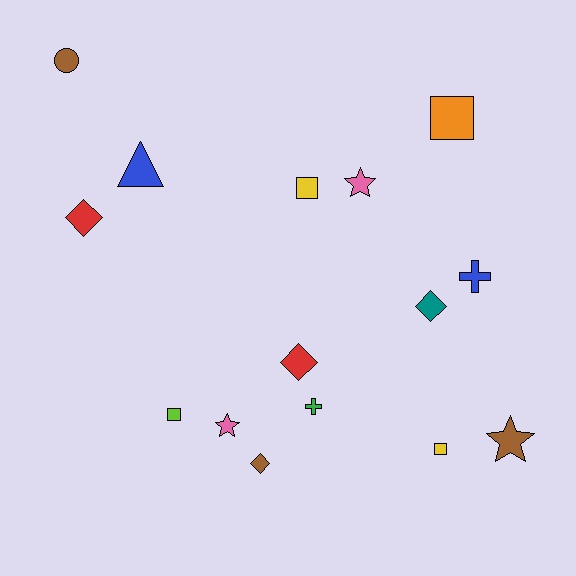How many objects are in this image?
There are 15 objects.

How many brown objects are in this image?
There are 3 brown objects.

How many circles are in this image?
There is 1 circle.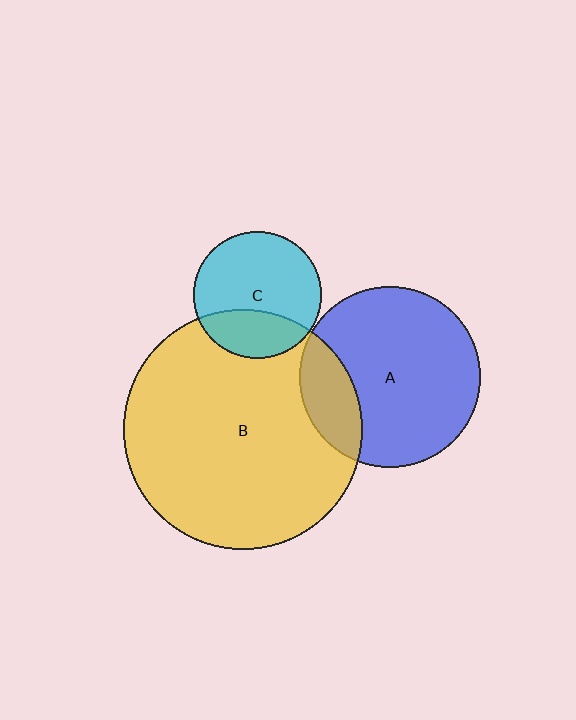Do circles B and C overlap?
Yes.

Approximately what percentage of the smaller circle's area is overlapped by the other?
Approximately 30%.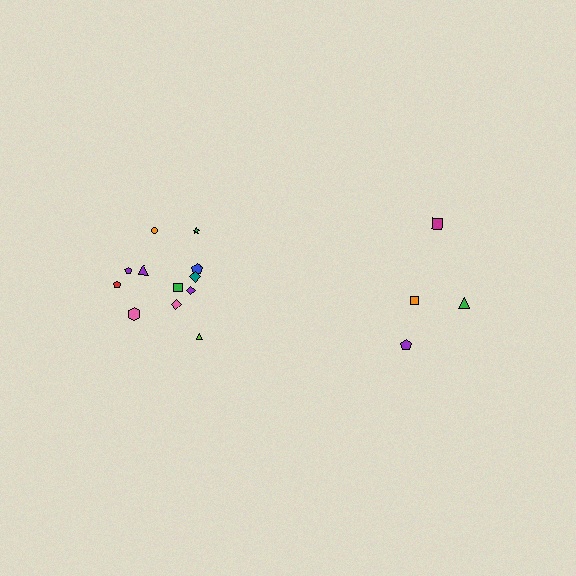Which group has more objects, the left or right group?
The left group.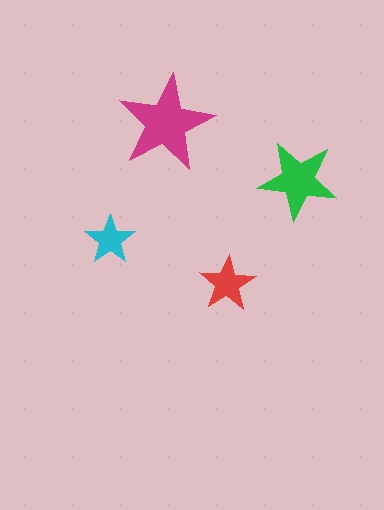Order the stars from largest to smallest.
the magenta one, the green one, the red one, the cyan one.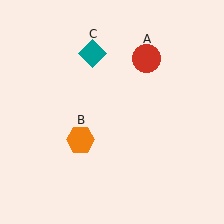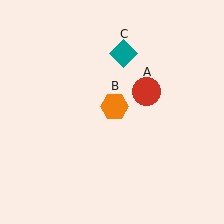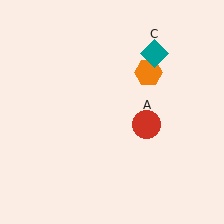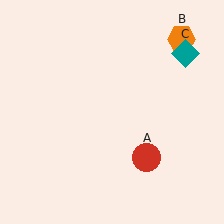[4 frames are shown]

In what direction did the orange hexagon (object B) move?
The orange hexagon (object B) moved up and to the right.